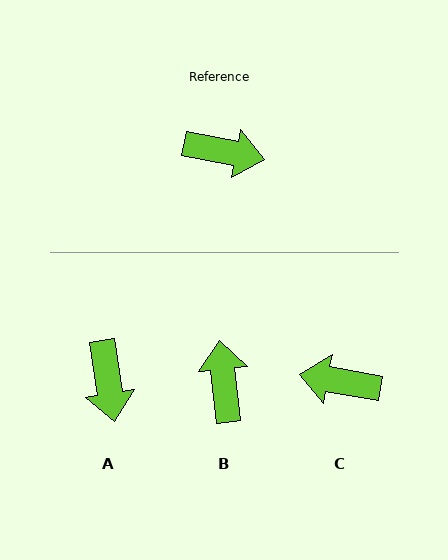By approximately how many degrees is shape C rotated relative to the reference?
Approximately 179 degrees clockwise.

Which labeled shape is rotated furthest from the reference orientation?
C, about 179 degrees away.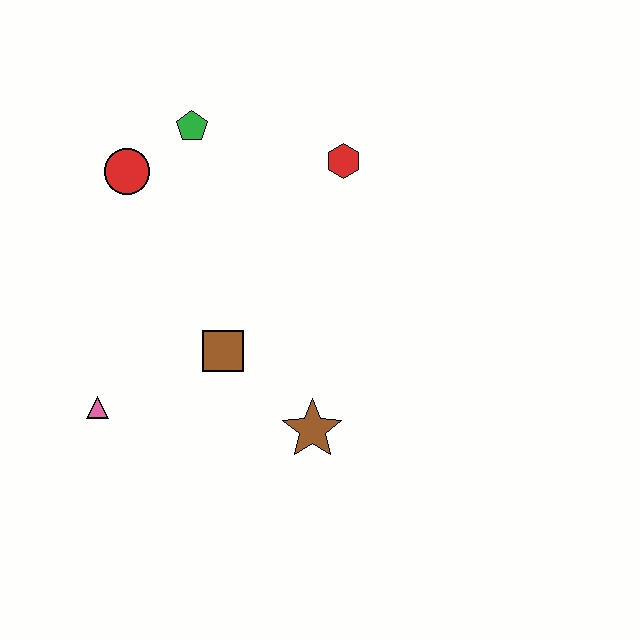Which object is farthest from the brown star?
The green pentagon is farthest from the brown star.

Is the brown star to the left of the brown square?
No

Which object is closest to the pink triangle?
The brown square is closest to the pink triangle.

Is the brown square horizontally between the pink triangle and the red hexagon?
Yes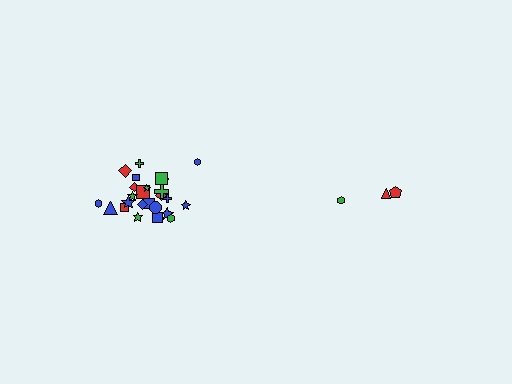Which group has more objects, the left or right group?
The left group.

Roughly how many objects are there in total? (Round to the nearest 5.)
Roughly 30 objects in total.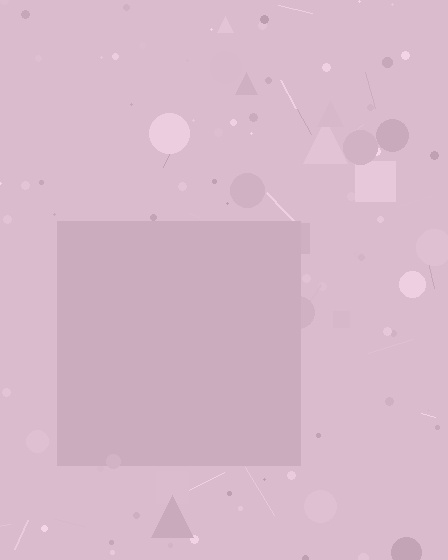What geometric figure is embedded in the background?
A square is embedded in the background.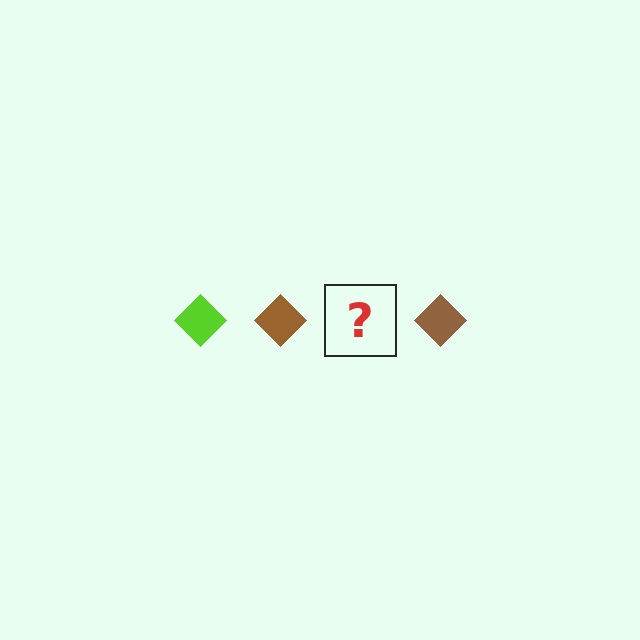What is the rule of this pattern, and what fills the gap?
The rule is that the pattern cycles through lime, brown diamonds. The gap should be filled with a lime diamond.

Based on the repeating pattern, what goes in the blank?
The blank should be a lime diamond.